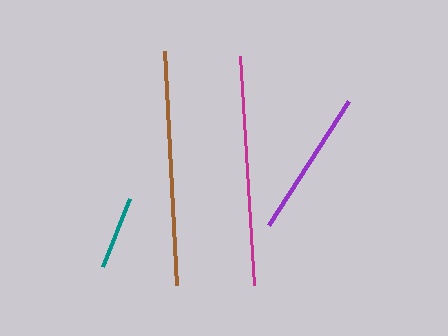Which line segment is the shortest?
The teal line is the shortest at approximately 73 pixels.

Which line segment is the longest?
The brown line is the longest at approximately 234 pixels.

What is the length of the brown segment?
The brown segment is approximately 234 pixels long.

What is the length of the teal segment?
The teal segment is approximately 73 pixels long.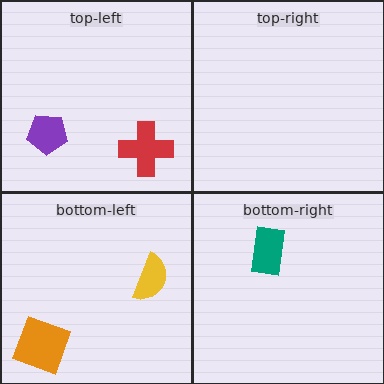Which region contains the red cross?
The top-left region.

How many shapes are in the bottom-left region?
2.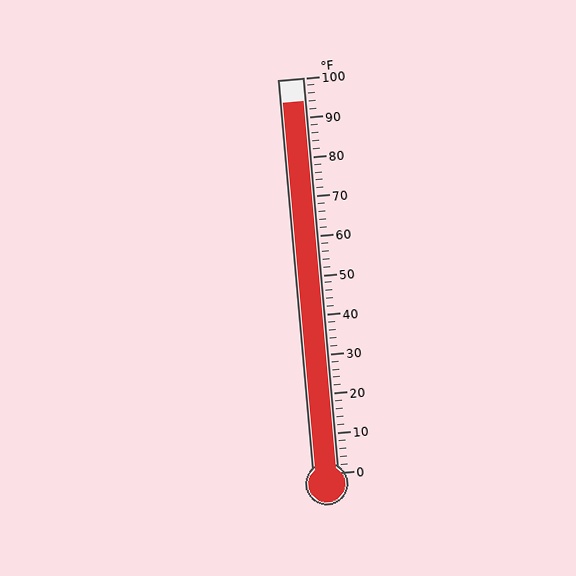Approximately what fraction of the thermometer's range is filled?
The thermometer is filled to approximately 95% of its range.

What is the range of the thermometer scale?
The thermometer scale ranges from 0°F to 100°F.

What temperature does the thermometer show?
The thermometer shows approximately 94°F.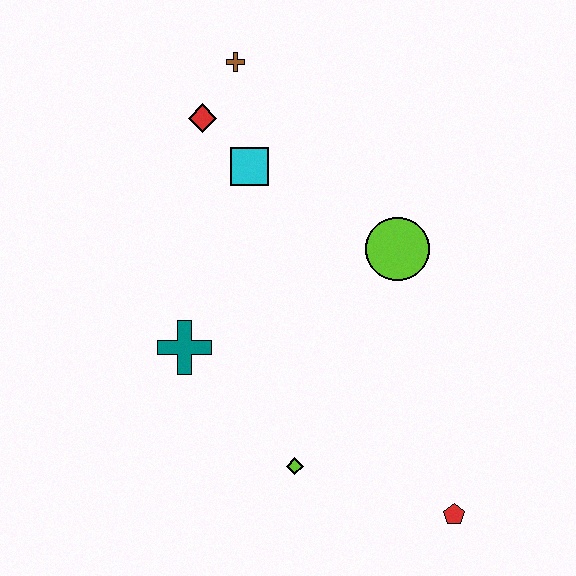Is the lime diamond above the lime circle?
No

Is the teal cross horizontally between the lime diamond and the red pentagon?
No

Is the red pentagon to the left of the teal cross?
No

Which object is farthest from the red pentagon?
The brown cross is farthest from the red pentagon.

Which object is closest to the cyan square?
The red diamond is closest to the cyan square.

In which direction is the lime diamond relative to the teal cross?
The lime diamond is below the teal cross.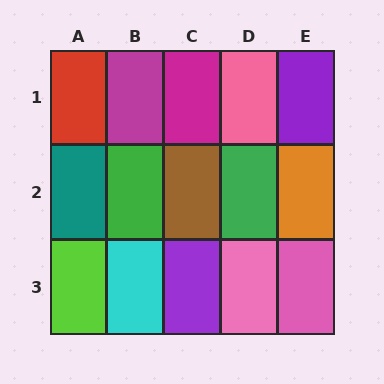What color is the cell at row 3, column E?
Pink.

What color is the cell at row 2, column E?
Orange.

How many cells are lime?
1 cell is lime.